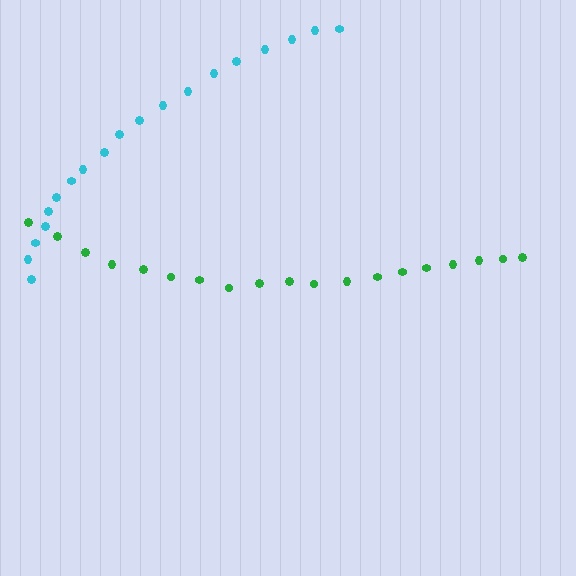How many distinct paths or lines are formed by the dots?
There are 2 distinct paths.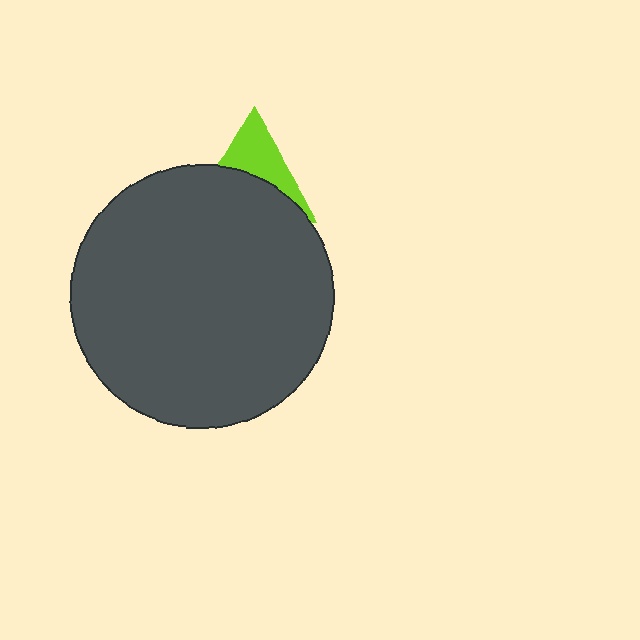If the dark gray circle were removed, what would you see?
You would see the complete lime triangle.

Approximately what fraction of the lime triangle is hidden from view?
Roughly 57% of the lime triangle is hidden behind the dark gray circle.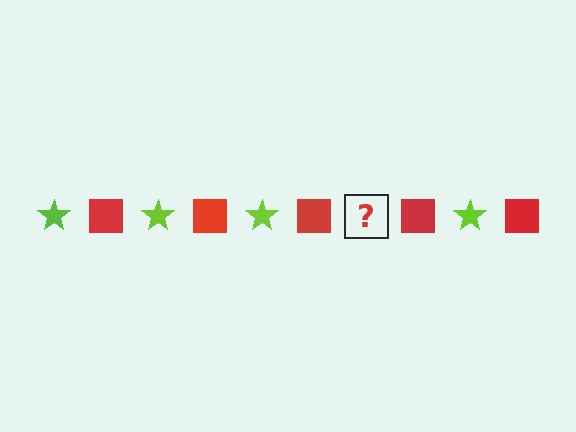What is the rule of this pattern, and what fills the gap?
The rule is that the pattern alternates between lime star and red square. The gap should be filled with a lime star.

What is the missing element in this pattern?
The missing element is a lime star.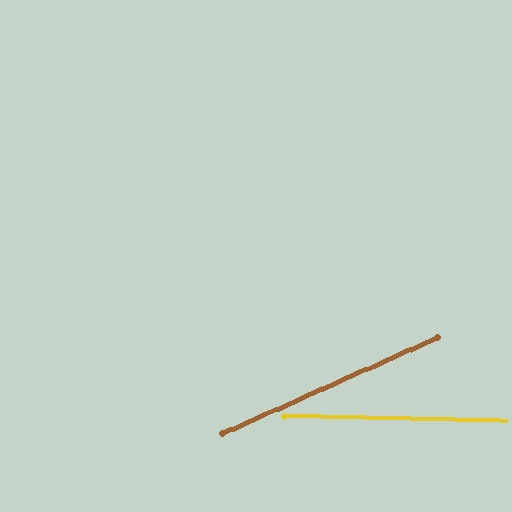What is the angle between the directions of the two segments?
Approximately 25 degrees.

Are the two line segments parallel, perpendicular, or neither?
Neither parallel nor perpendicular — they differ by about 25°.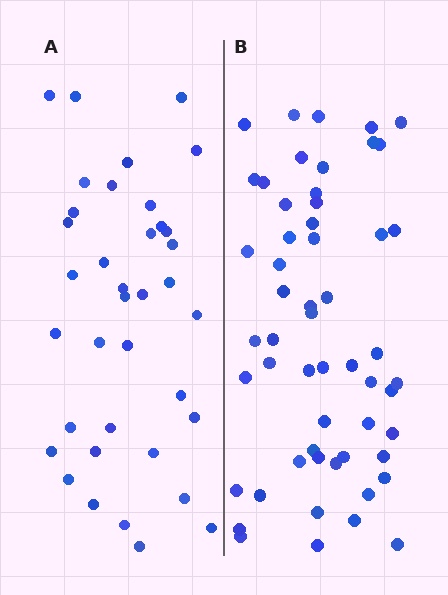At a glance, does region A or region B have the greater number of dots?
Region B (the right region) has more dots.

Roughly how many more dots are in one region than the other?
Region B has approximately 20 more dots than region A.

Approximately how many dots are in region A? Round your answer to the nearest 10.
About 40 dots. (The exact count is 37, which rounds to 40.)